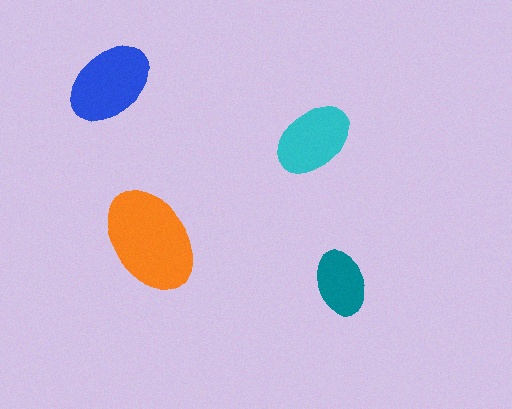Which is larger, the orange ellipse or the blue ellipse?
The orange one.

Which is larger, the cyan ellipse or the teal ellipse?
The cyan one.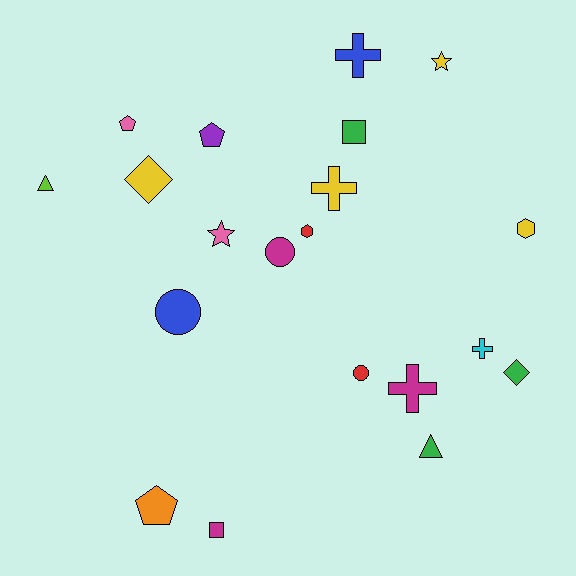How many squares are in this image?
There are 2 squares.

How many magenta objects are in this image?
There are 3 magenta objects.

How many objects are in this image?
There are 20 objects.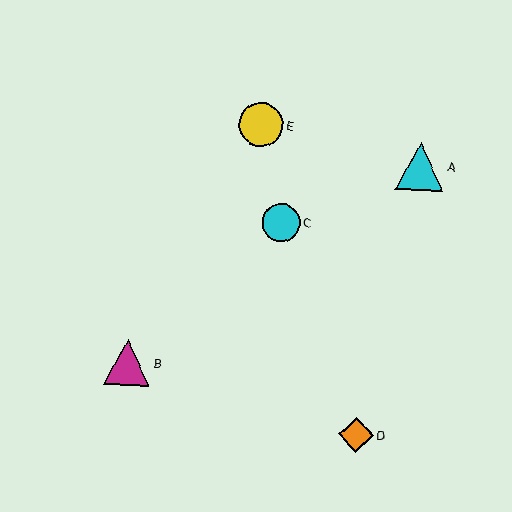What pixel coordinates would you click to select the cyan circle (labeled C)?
Click at (281, 223) to select the cyan circle C.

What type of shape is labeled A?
Shape A is a cyan triangle.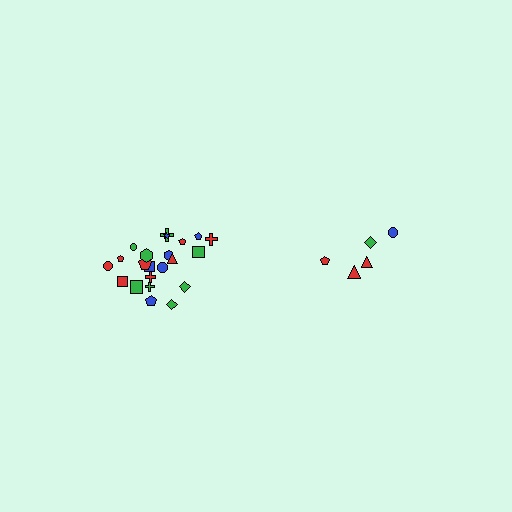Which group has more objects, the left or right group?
The left group.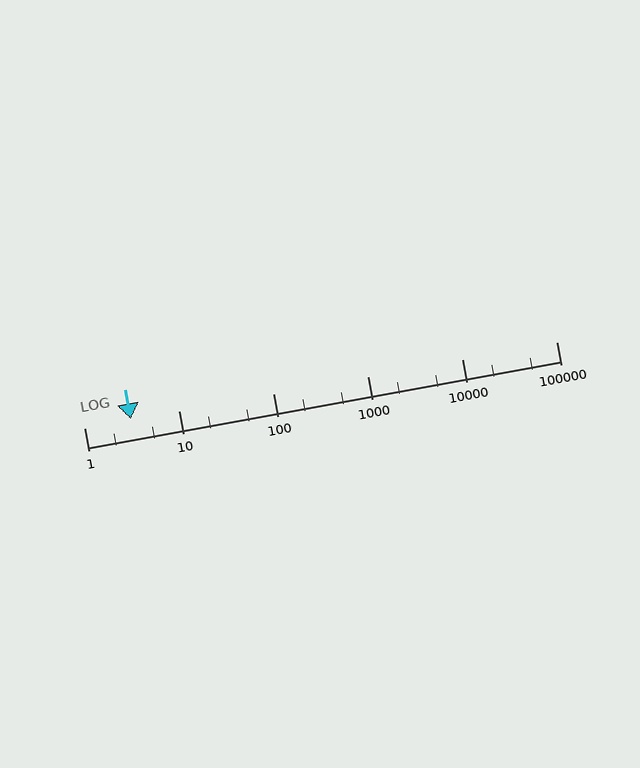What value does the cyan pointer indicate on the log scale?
The pointer indicates approximately 3.1.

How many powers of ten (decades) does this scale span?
The scale spans 5 decades, from 1 to 100000.